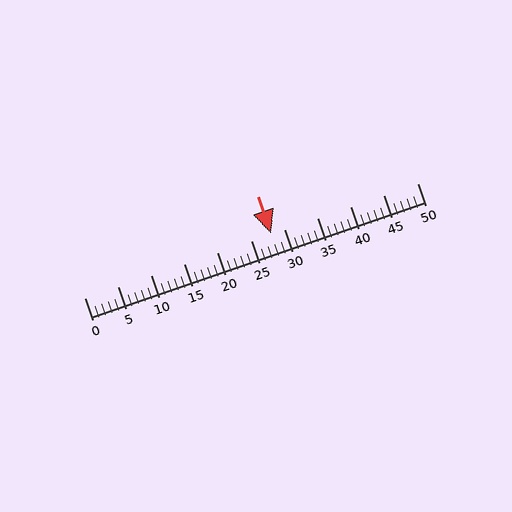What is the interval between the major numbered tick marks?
The major tick marks are spaced 5 units apart.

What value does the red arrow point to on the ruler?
The red arrow points to approximately 28.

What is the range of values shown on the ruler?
The ruler shows values from 0 to 50.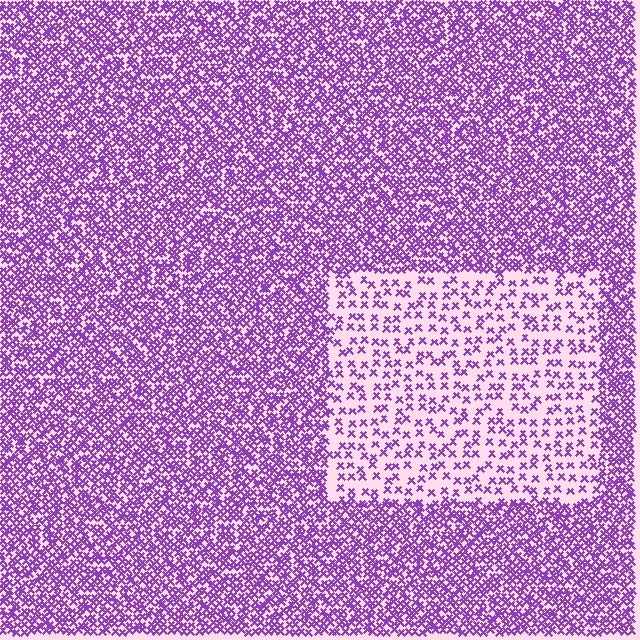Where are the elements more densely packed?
The elements are more densely packed outside the rectangle boundary.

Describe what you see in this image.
The image contains small purple elements arranged at two different densities. A rectangle-shaped region is visible where the elements are less densely packed than the surrounding area.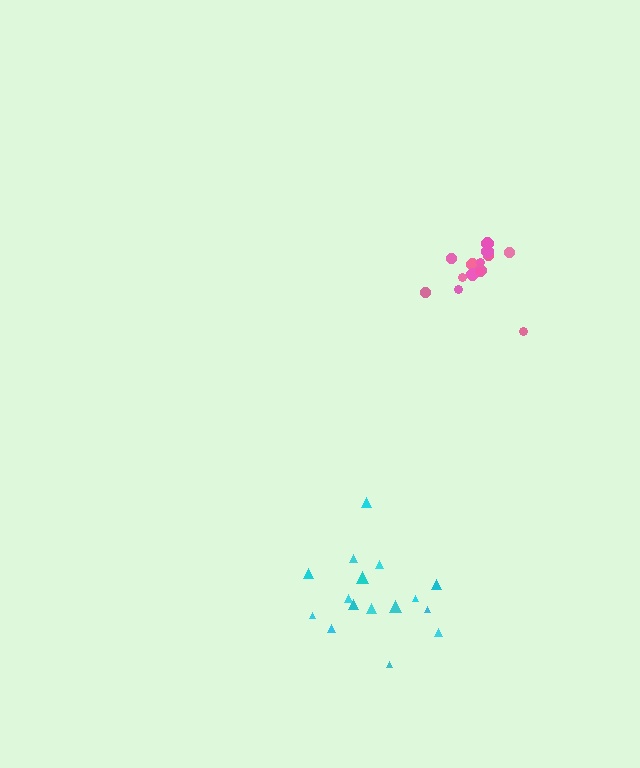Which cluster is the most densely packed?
Pink.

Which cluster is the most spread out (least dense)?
Cyan.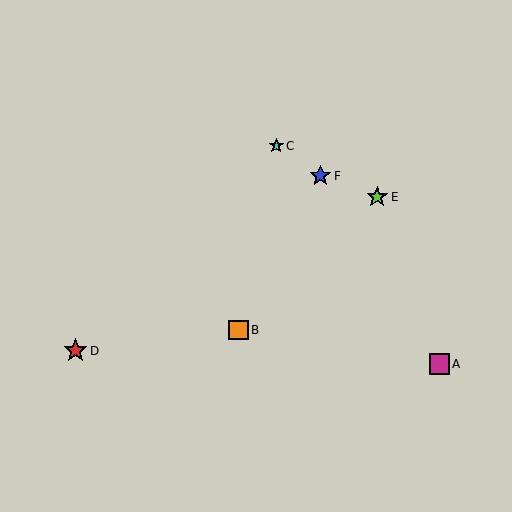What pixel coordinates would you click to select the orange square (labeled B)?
Click at (239, 330) to select the orange square B.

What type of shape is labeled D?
Shape D is a red star.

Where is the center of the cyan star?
The center of the cyan star is at (276, 146).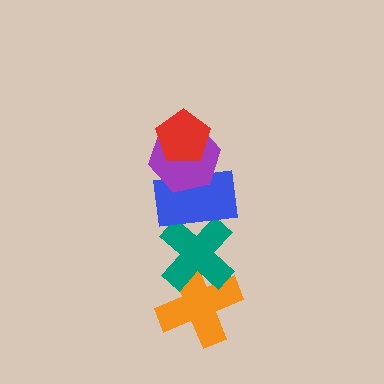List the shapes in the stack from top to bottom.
From top to bottom: the red pentagon, the purple hexagon, the blue rectangle, the teal cross, the orange cross.